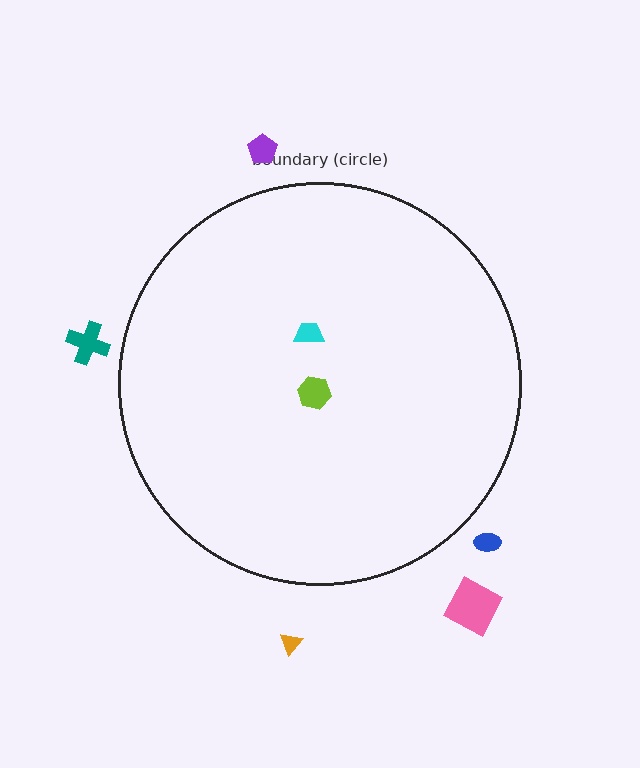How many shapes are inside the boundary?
2 inside, 5 outside.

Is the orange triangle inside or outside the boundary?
Outside.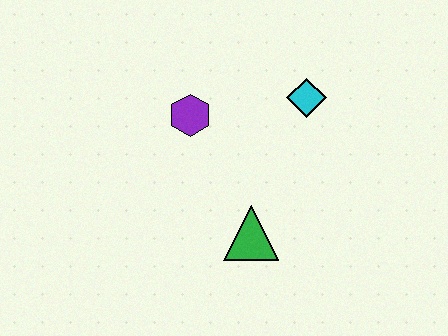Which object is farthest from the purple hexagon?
The green triangle is farthest from the purple hexagon.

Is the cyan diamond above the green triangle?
Yes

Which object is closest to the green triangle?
The purple hexagon is closest to the green triangle.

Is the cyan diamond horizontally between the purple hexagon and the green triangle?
No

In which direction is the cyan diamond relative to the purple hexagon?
The cyan diamond is to the right of the purple hexagon.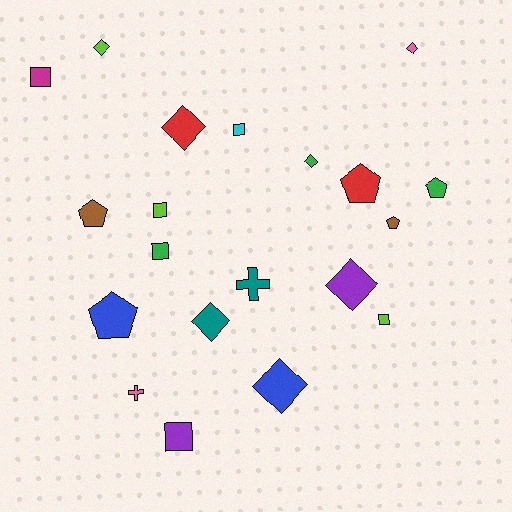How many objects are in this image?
There are 20 objects.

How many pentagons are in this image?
There are 5 pentagons.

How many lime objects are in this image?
There are 3 lime objects.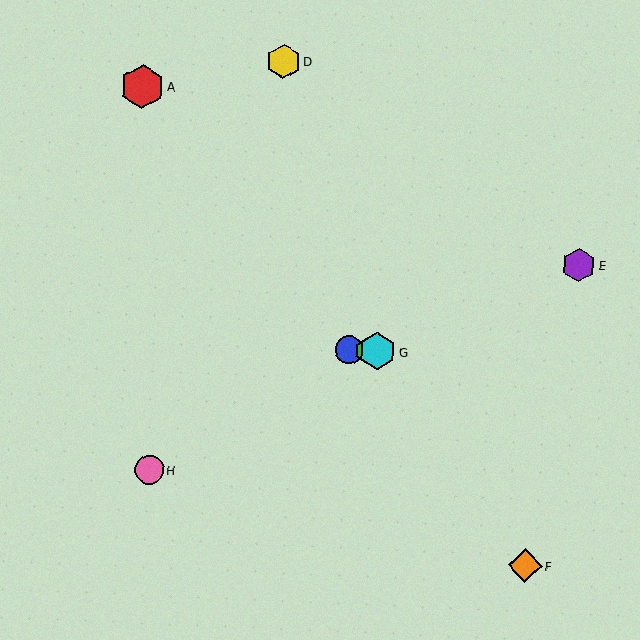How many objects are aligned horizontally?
3 objects (B, C, G) are aligned horizontally.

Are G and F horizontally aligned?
No, G is at y≈351 and F is at y≈566.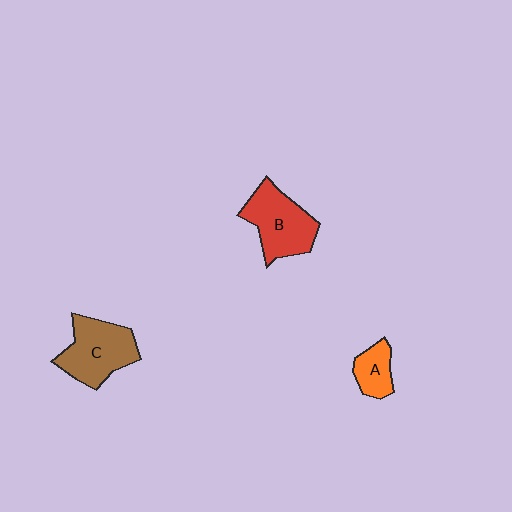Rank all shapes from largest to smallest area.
From largest to smallest: C (brown), B (red), A (orange).